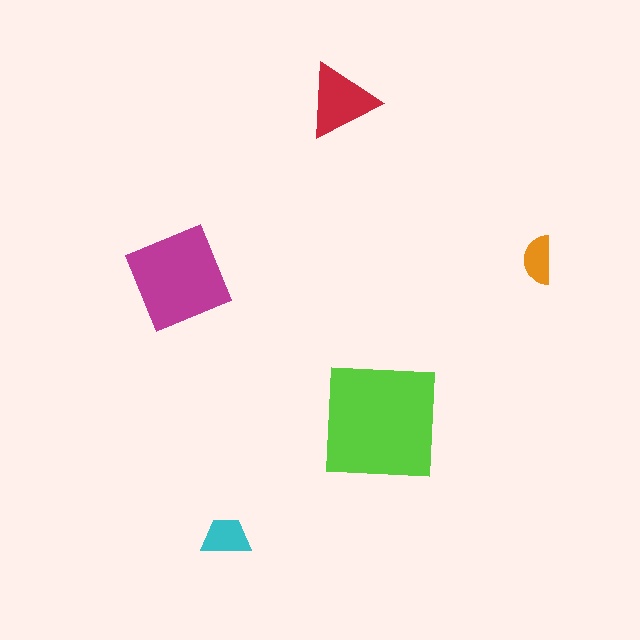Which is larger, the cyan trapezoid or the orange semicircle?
The cyan trapezoid.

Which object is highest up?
The red triangle is topmost.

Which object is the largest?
The lime square.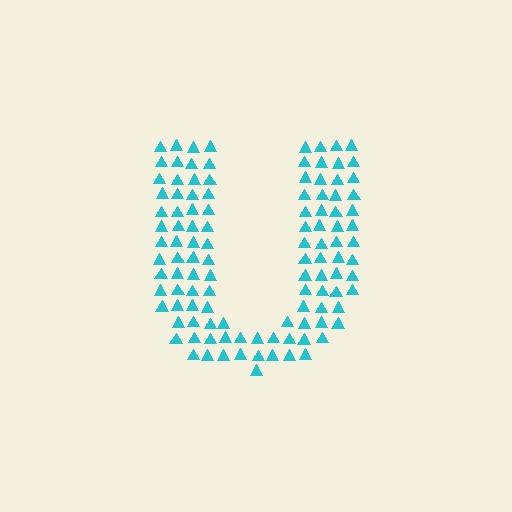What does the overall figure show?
The overall figure shows the letter U.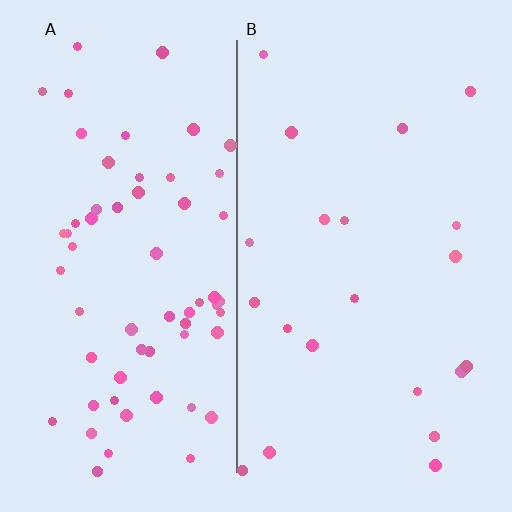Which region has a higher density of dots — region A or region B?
A (the left).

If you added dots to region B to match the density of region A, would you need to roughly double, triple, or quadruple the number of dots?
Approximately triple.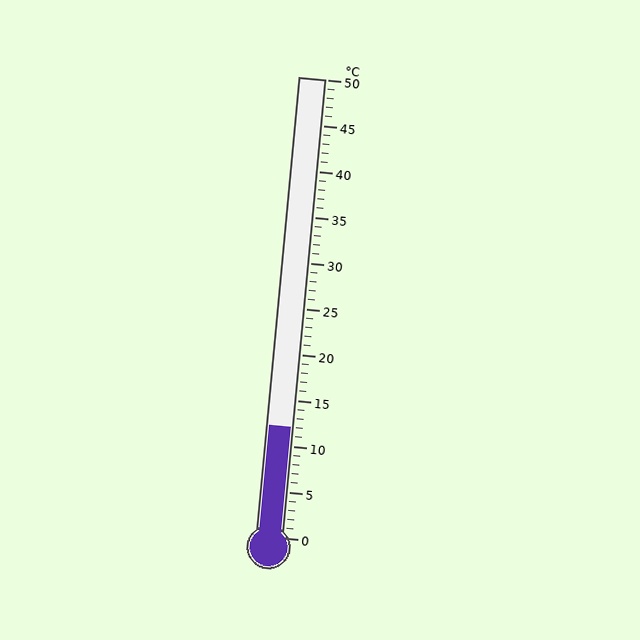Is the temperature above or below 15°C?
The temperature is below 15°C.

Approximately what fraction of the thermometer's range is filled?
The thermometer is filled to approximately 25% of its range.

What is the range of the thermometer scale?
The thermometer scale ranges from 0°C to 50°C.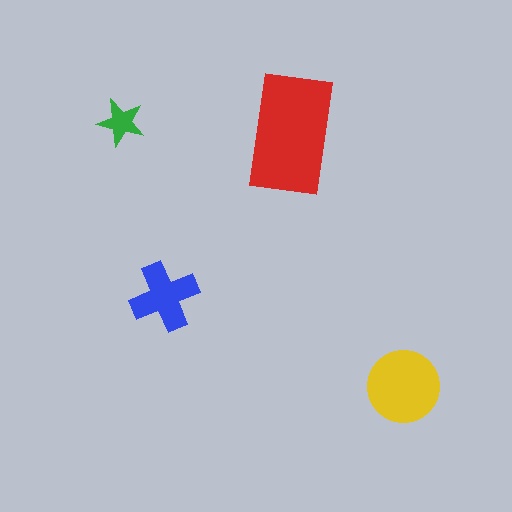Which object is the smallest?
The green star.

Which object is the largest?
The red rectangle.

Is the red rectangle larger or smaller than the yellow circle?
Larger.